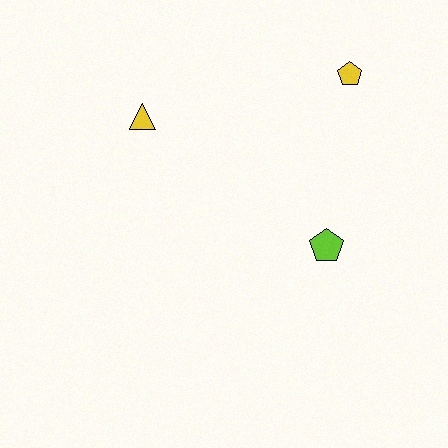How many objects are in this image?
There are 3 objects.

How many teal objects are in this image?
There are no teal objects.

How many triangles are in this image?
There is 1 triangle.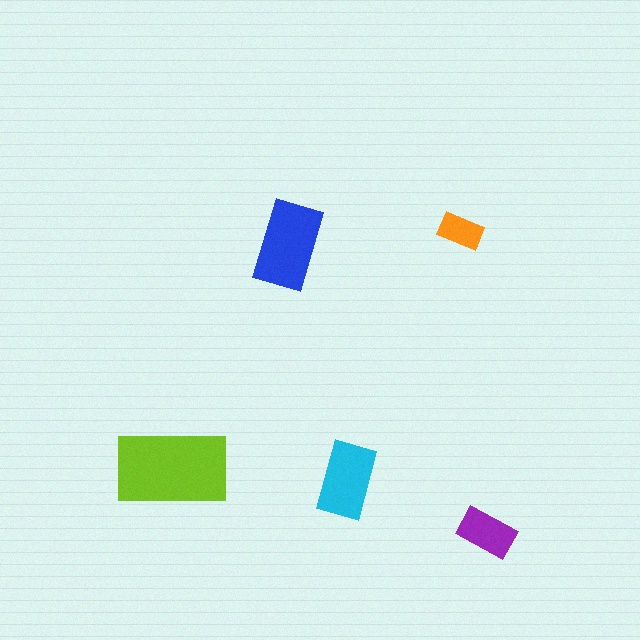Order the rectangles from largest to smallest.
the lime one, the blue one, the cyan one, the purple one, the orange one.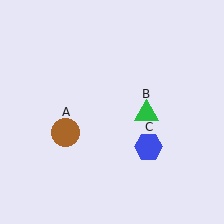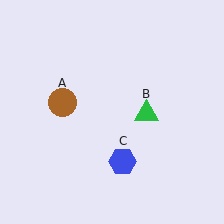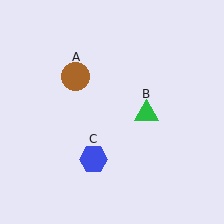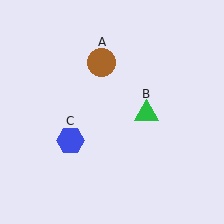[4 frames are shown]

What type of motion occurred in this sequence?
The brown circle (object A), blue hexagon (object C) rotated clockwise around the center of the scene.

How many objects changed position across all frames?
2 objects changed position: brown circle (object A), blue hexagon (object C).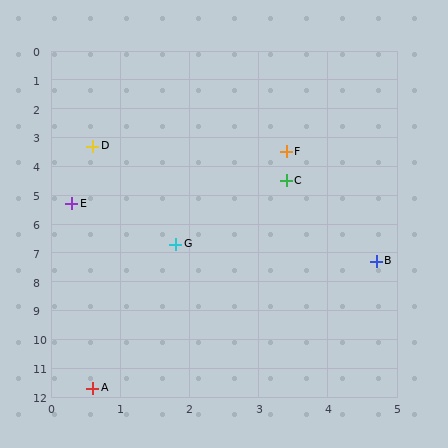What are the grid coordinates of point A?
Point A is at approximately (0.6, 11.7).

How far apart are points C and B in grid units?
Points C and B are about 3.1 grid units apart.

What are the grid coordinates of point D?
Point D is at approximately (0.6, 3.3).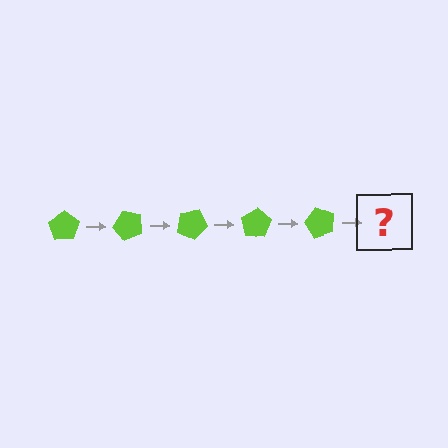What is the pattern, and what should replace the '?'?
The pattern is that the pentagon rotates 50 degrees each step. The '?' should be a lime pentagon rotated 250 degrees.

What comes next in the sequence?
The next element should be a lime pentagon rotated 250 degrees.